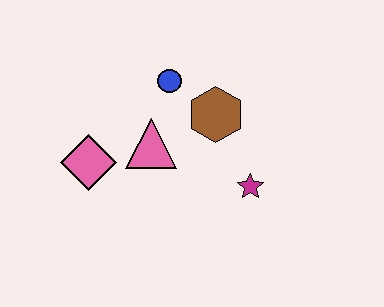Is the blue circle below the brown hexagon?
No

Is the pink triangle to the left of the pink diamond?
No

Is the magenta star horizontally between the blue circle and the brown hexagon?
No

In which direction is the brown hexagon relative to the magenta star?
The brown hexagon is above the magenta star.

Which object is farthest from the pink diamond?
The magenta star is farthest from the pink diamond.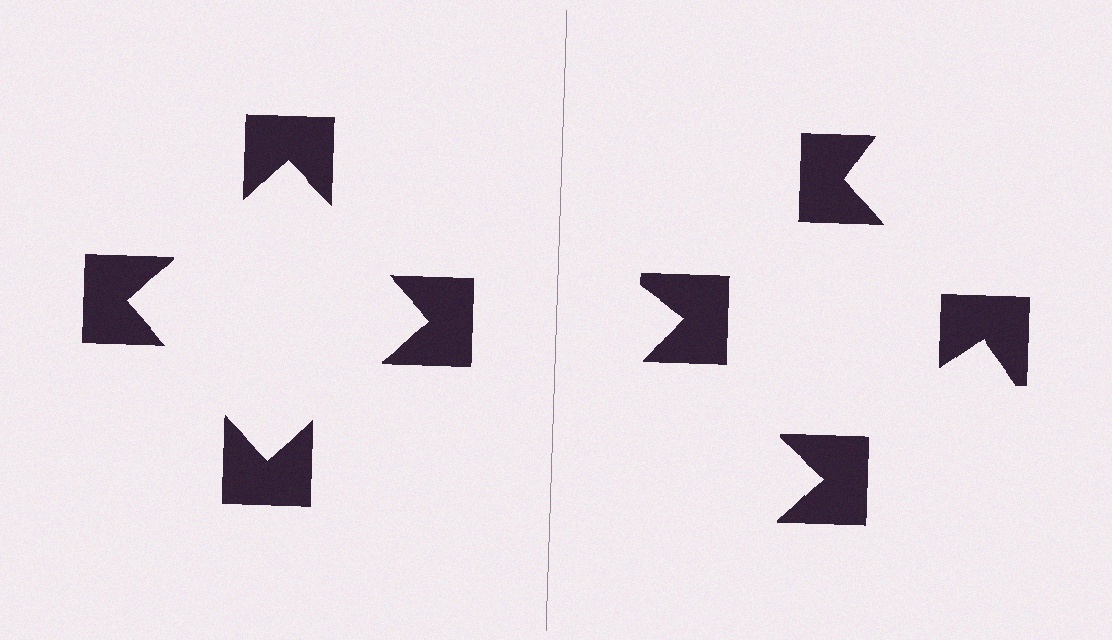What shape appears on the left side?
An illusory square.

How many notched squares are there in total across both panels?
8 — 4 on each side.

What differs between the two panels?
The notched squares are positioned identically on both sides; only the wedge orientations differ. On the left they align to a square; on the right they are misaligned.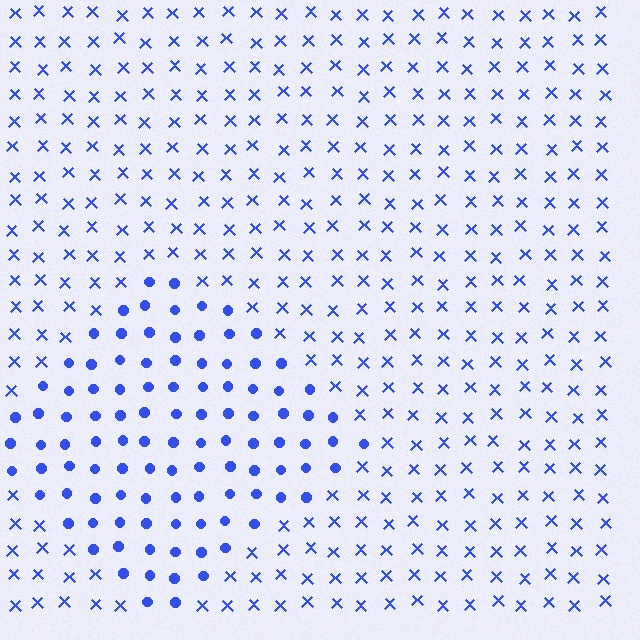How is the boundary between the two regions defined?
The boundary is defined by a change in element shape: circles inside vs. X marks outside. All elements share the same color and spacing.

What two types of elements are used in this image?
The image uses circles inside the diamond region and X marks outside it.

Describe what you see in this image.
The image is filled with small blue elements arranged in a uniform grid. A diamond-shaped region contains circles, while the surrounding area contains X marks. The boundary is defined purely by the change in element shape.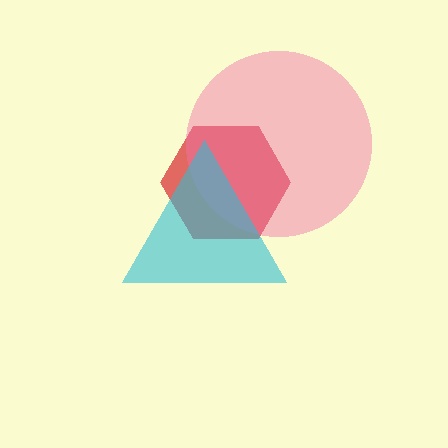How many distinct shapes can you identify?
There are 3 distinct shapes: a red hexagon, a pink circle, a cyan triangle.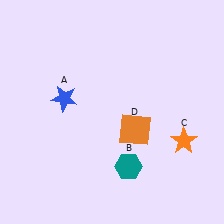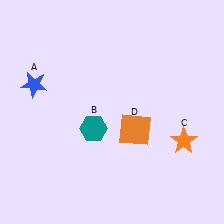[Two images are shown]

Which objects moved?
The objects that moved are: the blue star (A), the teal hexagon (B).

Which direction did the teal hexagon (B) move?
The teal hexagon (B) moved up.